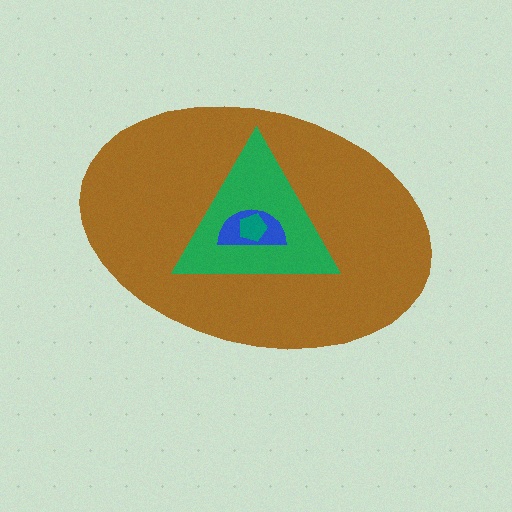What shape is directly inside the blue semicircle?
The teal pentagon.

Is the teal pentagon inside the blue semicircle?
Yes.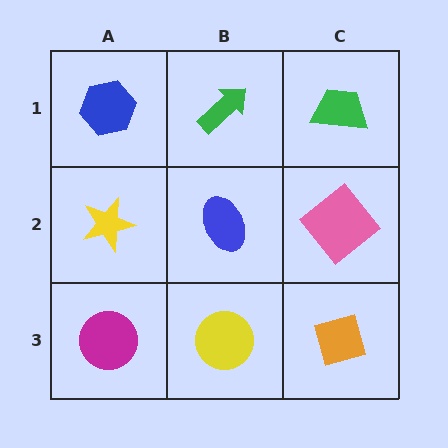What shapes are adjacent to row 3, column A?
A yellow star (row 2, column A), a yellow circle (row 3, column B).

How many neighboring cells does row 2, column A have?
3.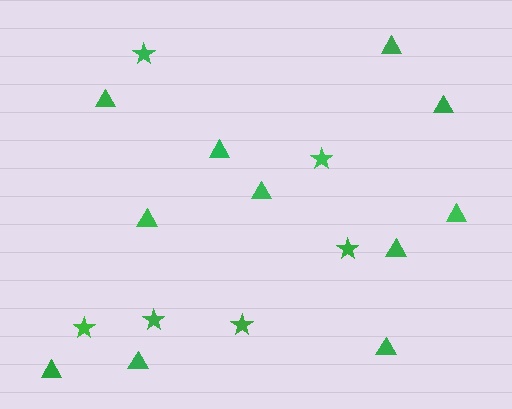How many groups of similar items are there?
There are 2 groups: one group of triangles (11) and one group of stars (6).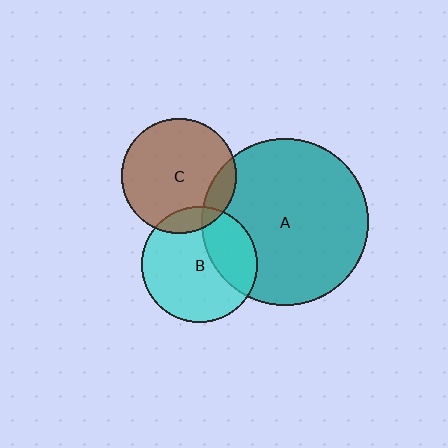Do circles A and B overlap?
Yes.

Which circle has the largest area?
Circle A (teal).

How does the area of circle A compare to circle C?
Approximately 2.1 times.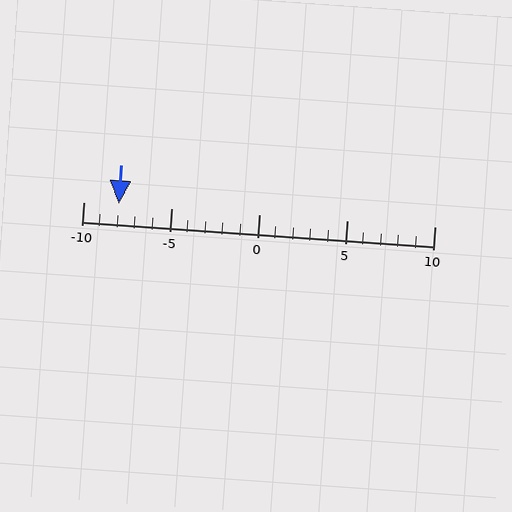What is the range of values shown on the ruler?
The ruler shows values from -10 to 10.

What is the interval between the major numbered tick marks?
The major tick marks are spaced 5 units apart.